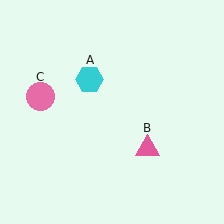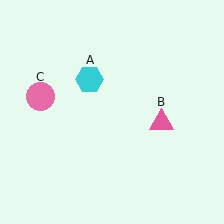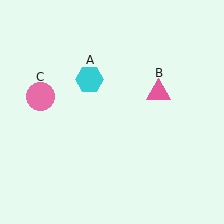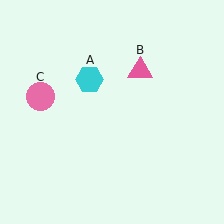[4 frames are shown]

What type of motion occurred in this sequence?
The pink triangle (object B) rotated counterclockwise around the center of the scene.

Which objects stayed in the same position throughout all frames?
Cyan hexagon (object A) and pink circle (object C) remained stationary.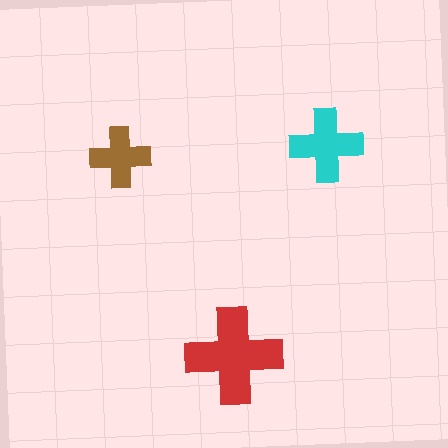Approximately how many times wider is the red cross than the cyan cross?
About 1.5 times wider.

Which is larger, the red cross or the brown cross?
The red one.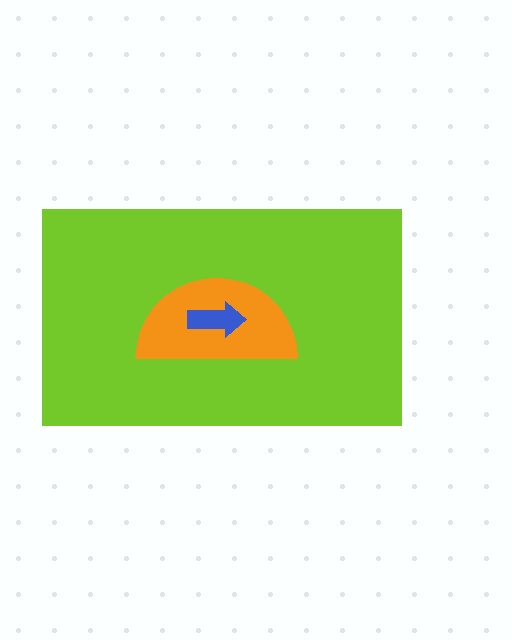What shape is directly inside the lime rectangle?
The orange semicircle.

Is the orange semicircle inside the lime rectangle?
Yes.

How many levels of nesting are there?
3.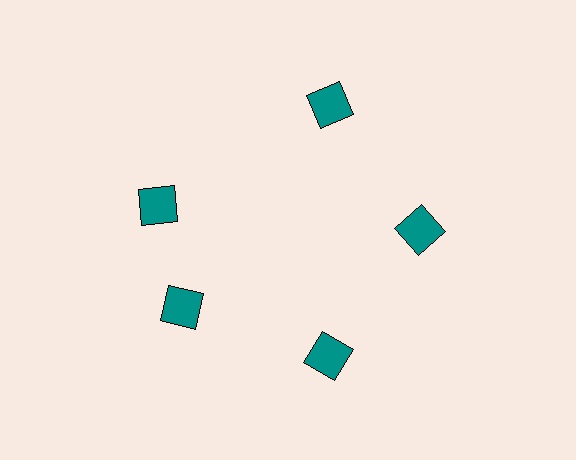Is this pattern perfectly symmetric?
No. The 5 teal squares are arranged in a ring, but one element near the 10 o'clock position is rotated out of alignment along the ring, breaking the 5-fold rotational symmetry.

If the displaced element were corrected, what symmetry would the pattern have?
It would have 5-fold rotational symmetry — the pattern would map onto itself every 72 degrees.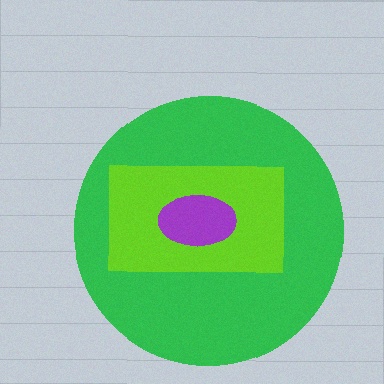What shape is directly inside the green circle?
The lime rectangle.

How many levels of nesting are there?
3.